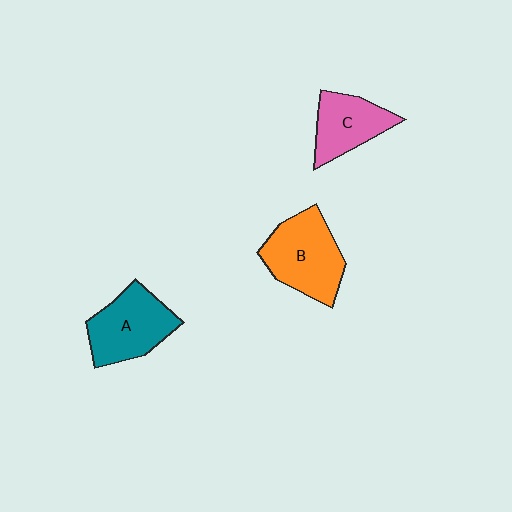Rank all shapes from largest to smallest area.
From largest to smallest: B (orange), A (teal), C (pink).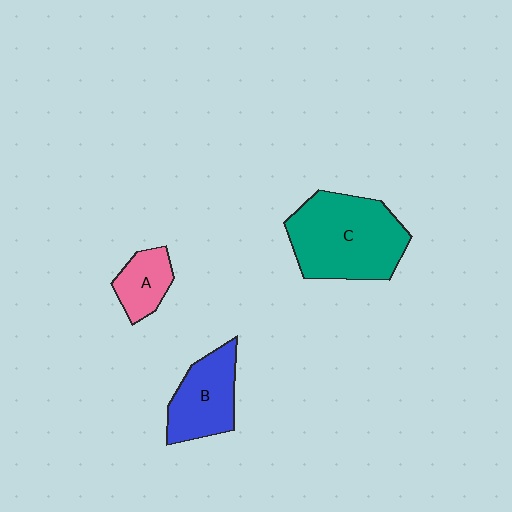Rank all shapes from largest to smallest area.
From largest to smallest: C (teal), B (blue), A (pink).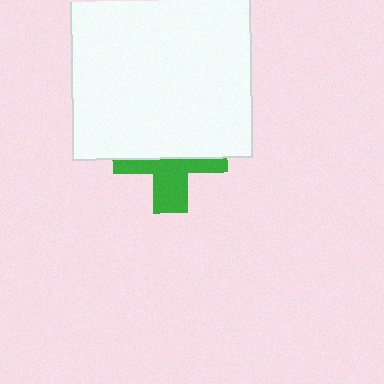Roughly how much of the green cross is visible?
A small part of it is visible (roughly 43%).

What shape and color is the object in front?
The object in front is a white square.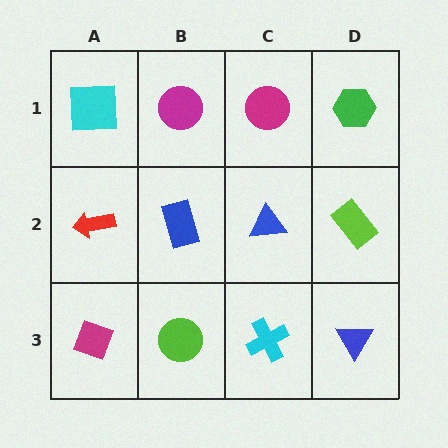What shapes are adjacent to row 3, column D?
A lime rectangle (row 2, column D), a cyan cross (row 3, column C).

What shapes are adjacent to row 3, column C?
A blue triangle (row 2, column C), a lime circle (row 3, column B), a blue triangle (row 3, column D).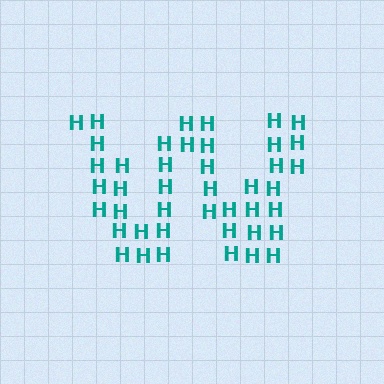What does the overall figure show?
The overall figure shows the letter W.